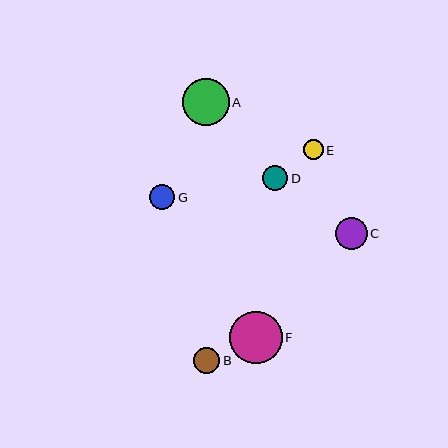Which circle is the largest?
Circle F is the largest with a size of approximately 53 pixels.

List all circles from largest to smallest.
From largest to smallest: F, A, C, B, D, G, E.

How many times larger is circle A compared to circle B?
Circle A is approximately 1.7 times the size of circle B.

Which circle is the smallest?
Circle E is the smallest with a size of approximately 20 pixels.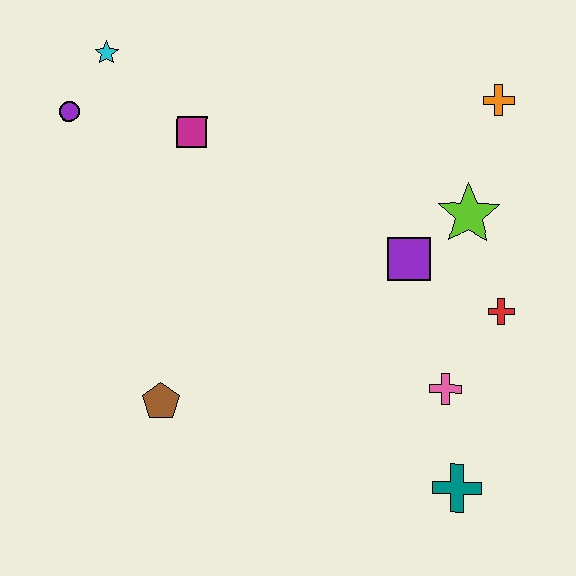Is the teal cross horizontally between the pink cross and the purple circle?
No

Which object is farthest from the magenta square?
The teal cross is farthest from the magenta square.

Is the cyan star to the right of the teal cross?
No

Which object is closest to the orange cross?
The lime star is closest to the orange cross.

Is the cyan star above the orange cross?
Yes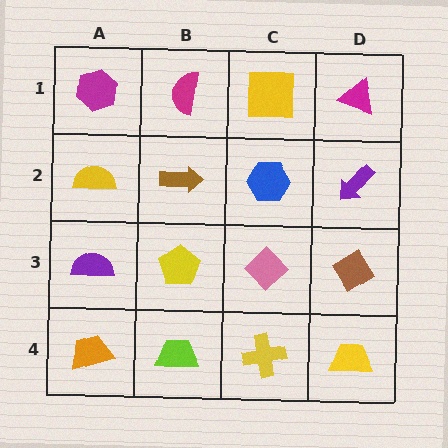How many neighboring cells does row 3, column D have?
3.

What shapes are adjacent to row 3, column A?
A yellow semicircle (row 2, column A), an orange trapezoid (row 4, column A), a yellow pentagon (row 3, column B).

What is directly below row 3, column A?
An orange trapezoid.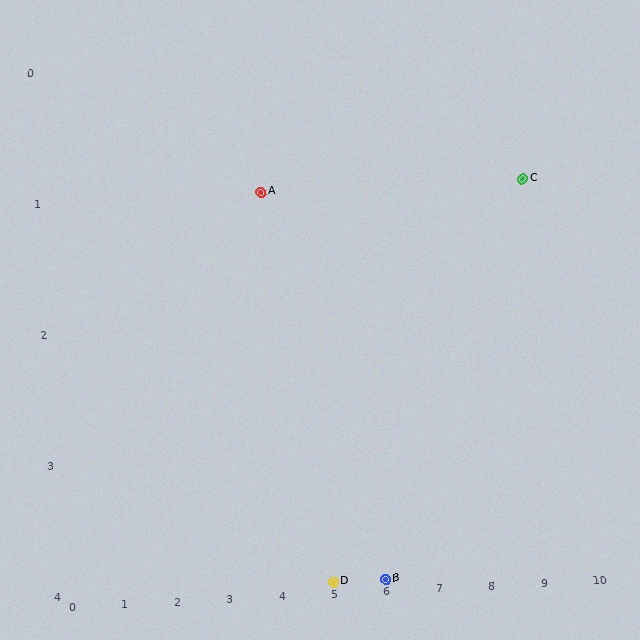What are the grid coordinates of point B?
Point B is at grid coordinates (6, 4).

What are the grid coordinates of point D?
Point D is at grid coordinates (5, 4).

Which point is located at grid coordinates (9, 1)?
Point C is at (9, 1).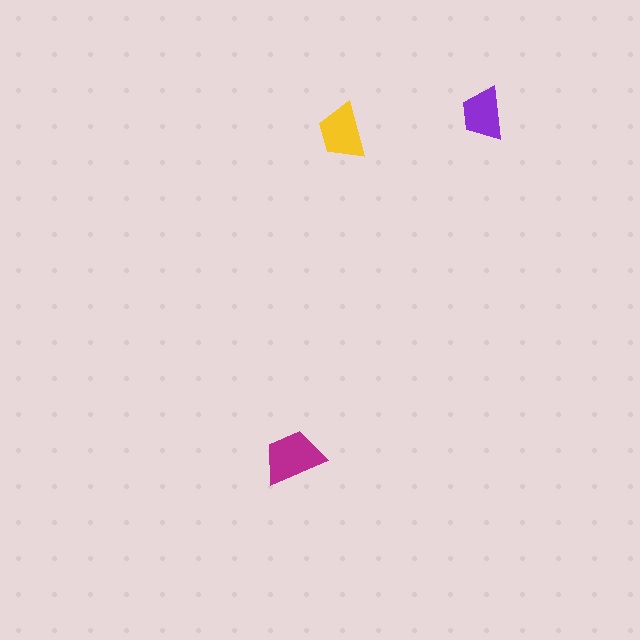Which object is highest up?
The purple trapezoid is topmost.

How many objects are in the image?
There are 3 objects in the image.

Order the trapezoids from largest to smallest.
the magenta one, the yellow one, the purple one.